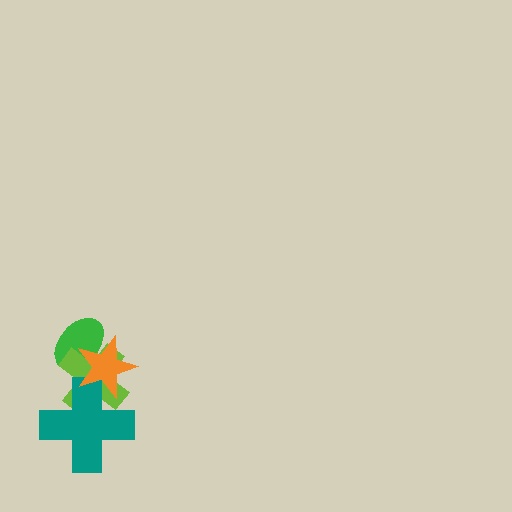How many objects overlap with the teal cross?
2 objects overlap with the teal cross.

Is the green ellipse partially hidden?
Yes, it is partially covered by another shape.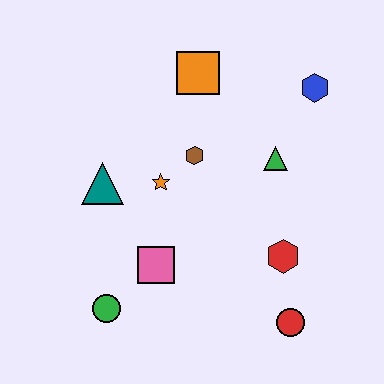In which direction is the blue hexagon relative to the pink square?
The blue hexagon is above the pink square.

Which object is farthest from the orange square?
The red circle is farthest from the orange square.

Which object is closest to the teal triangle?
The orange star is closest to the teal triangle.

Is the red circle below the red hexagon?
Yes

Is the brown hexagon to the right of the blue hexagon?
No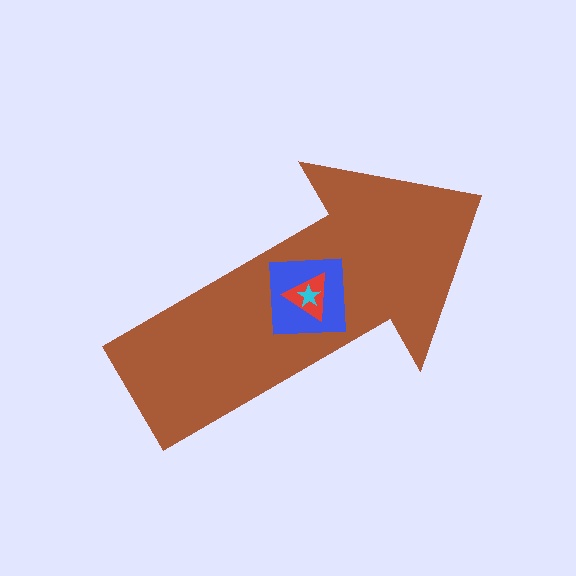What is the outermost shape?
The brown arrow.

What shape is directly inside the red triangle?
The cyan star.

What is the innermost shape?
The cyan star.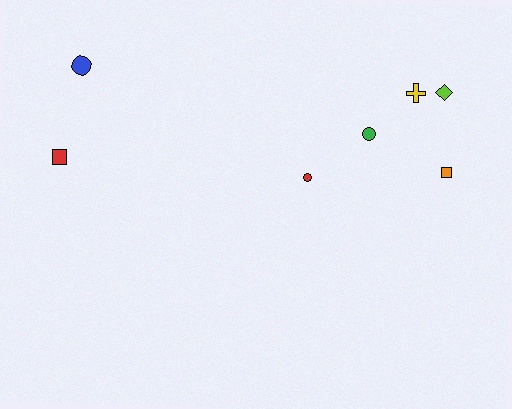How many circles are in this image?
There are 3 circles.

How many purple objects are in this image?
There are no purple objects.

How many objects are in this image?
There are 7 objects.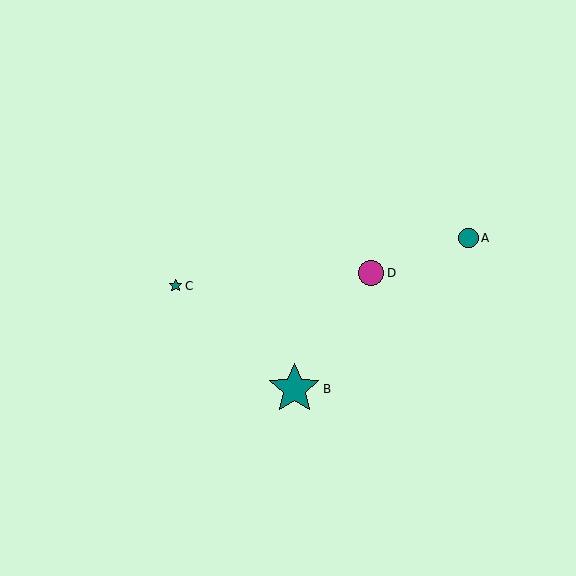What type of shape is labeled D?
Shape D is a magenta circle.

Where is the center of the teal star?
The center of the teal star is at (175, 286).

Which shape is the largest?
The teal star (labeled B) is the largest.